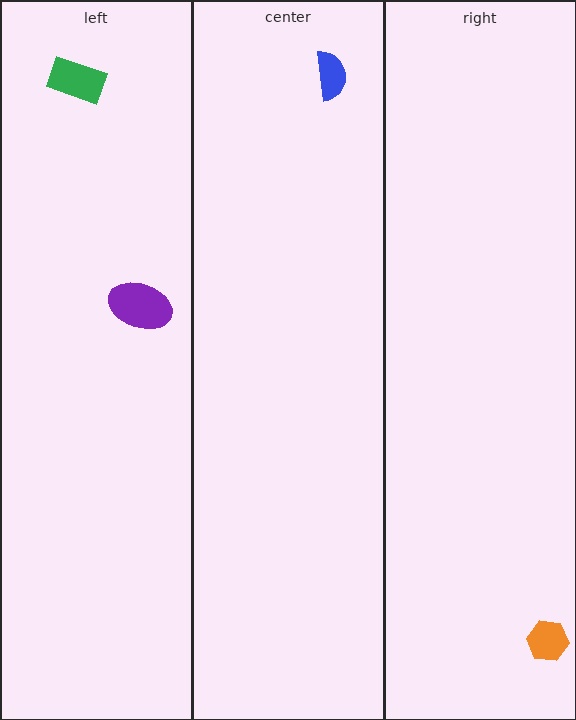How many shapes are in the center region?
1.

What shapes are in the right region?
The orange hexagon.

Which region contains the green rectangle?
The left region.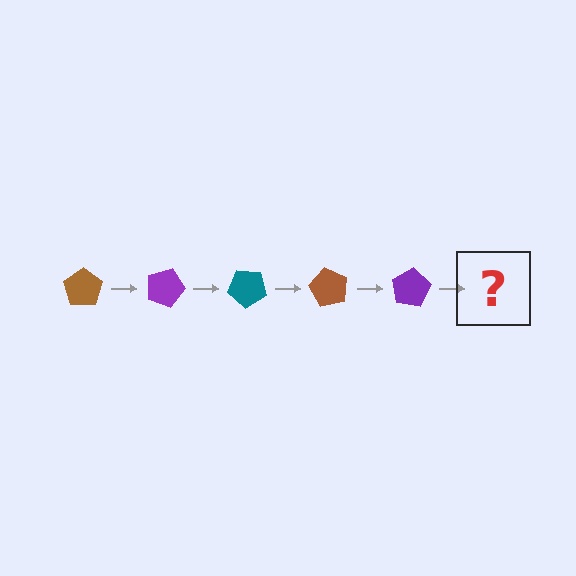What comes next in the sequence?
The next element should be a teal pentagon, rotated 100 degrees from the start.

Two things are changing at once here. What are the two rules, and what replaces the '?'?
The two rules are that it rotates 20 degrees each step and the color cycles through brown, purple, and teal. The '?' should be a teal pentagon, rotated 100 degrees from the start.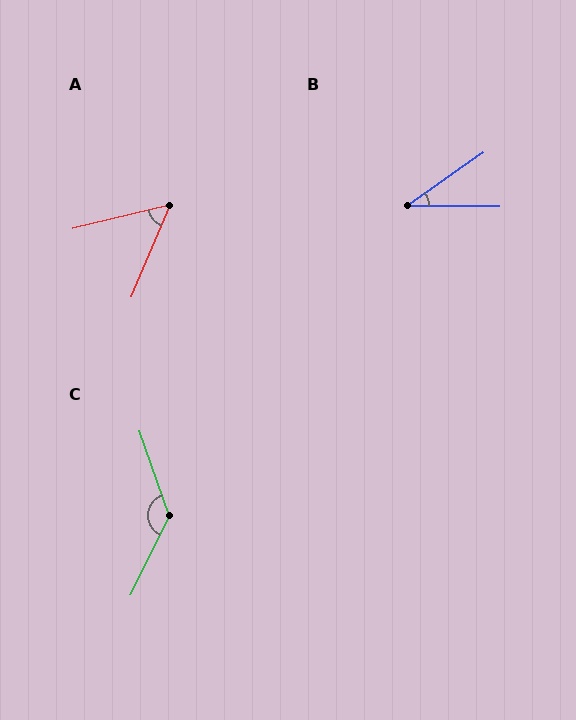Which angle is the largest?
C, at approximately 134 degrees.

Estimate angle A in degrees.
Approximately 53 degrees.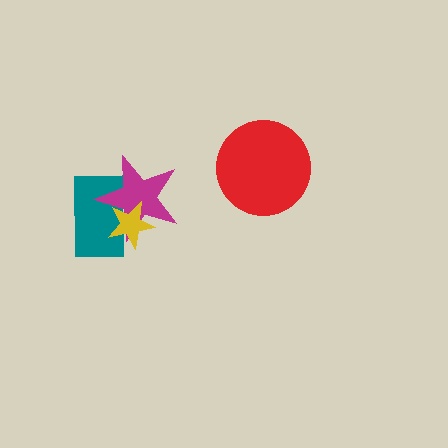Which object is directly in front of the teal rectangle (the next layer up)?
The magenta star is directly in front of the teal rectangle.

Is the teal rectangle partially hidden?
Yes, it is partially covered by another shape.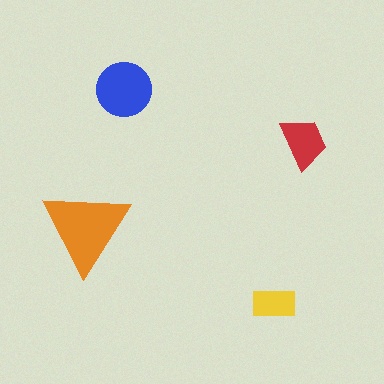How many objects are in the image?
There are 4 objects in the image.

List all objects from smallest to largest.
The yellow rectangle, the red trapezoid, the blue circle, the orange triangle.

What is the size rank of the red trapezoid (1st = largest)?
3rd.